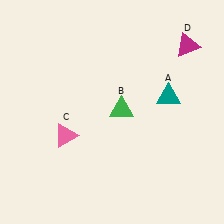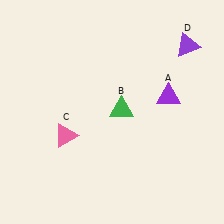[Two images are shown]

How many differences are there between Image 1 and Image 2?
There are 2 differences between the two images.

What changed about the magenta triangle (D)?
In Image 1, D is magenta. In Image 2, it changed to purple.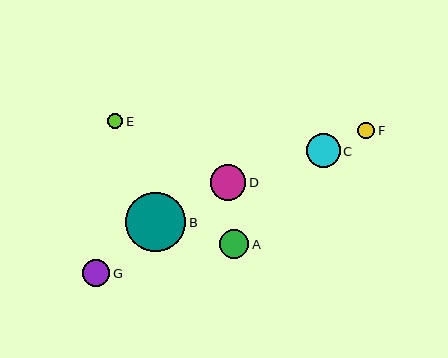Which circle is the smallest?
Circle E is the smallest with a size of approximately 15 pixels.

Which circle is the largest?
Circle B is the largest with a size of approximately 60 pixels.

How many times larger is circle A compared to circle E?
Circle A is approximately 1.9 times the size of circle E.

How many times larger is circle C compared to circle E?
Circle C is approximately 2.2 times the size of circle E.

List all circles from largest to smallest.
From largest to smallest: B, D, C, A, G, F, E.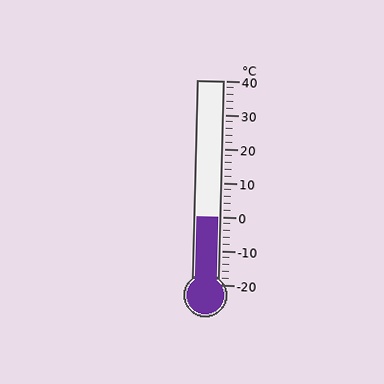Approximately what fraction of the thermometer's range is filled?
The thermometer is filled to approximately 35% of its range.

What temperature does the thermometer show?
The thermometer shows approximately 0°C.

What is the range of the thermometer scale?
The thermometer scale ranges from -20°C to 40°C.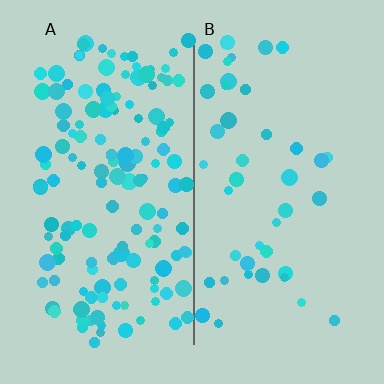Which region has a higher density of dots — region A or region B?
A (the left).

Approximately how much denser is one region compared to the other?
Approximately 3.2× — region A over region B.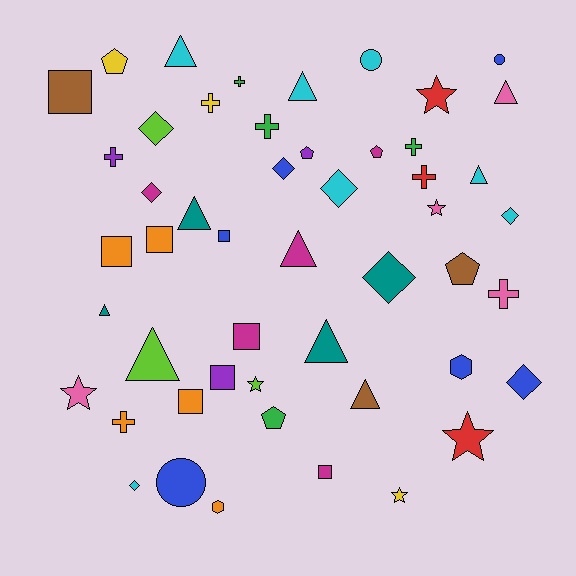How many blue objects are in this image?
There are 6 blue objects.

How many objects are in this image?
There are 50 objects.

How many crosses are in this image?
There are 8 crosses.